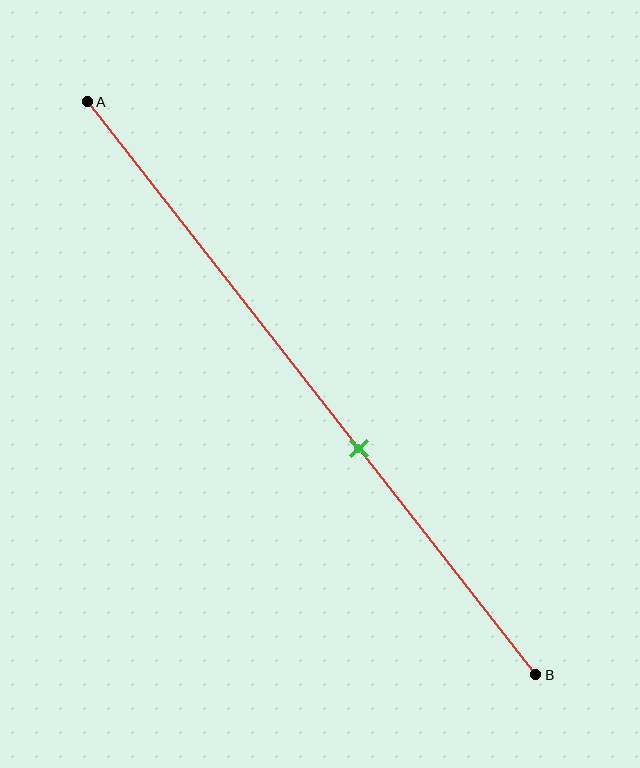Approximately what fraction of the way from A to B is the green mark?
The green mark is approximately 60% of the way from A to B.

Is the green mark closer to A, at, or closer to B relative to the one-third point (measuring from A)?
The green mark is closer to point B than the one-third point of segment AB.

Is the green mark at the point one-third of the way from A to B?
No, the mark is at about 60% from A, not at the 33% one-third point.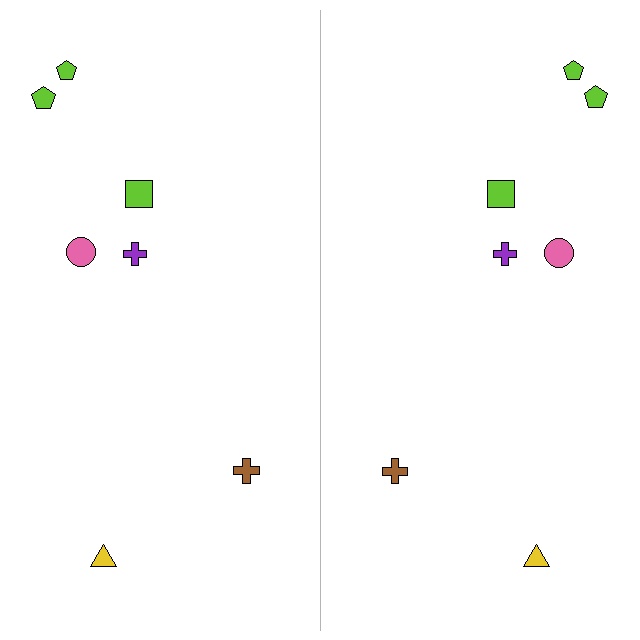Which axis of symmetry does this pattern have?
The pattern has a vertical axis of symmetry running through the center of the image.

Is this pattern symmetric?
Yes, this pattern has bilateral (reflection) symmetry.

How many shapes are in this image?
There are 14 shapes in this image.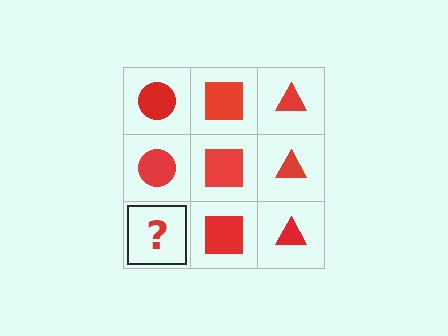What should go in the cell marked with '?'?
The missing cell should contain a red circle.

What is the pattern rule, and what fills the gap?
The rule is that each column has a consistent shape. The gap should be filled with a red circle.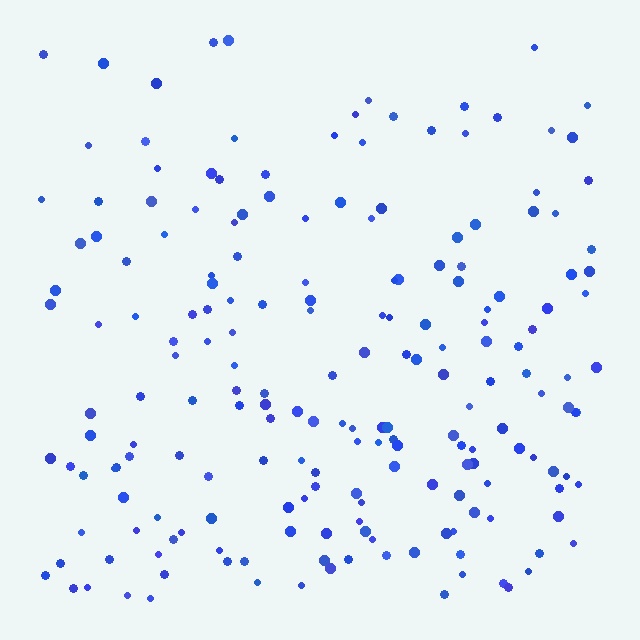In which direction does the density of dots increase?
From top to bottom, with the bottom side densest.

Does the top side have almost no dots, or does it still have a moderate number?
Still a moderate number, just noticeably fewer than the bottom.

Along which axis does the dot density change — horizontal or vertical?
Vertical.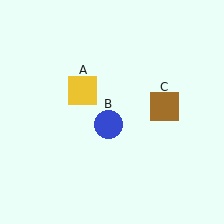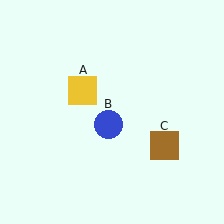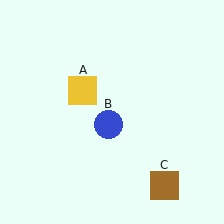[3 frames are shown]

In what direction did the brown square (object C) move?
The brown square (object C) moved down.